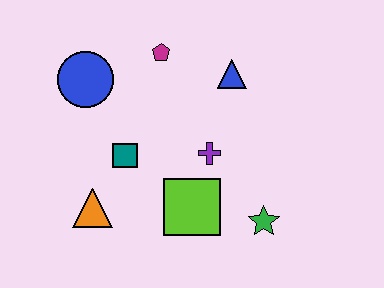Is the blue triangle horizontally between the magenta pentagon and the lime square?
No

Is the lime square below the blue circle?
Yes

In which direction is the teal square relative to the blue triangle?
The teal square is to the left of the blue triangle.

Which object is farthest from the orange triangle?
The blue triangle is farthest from the orange triangle.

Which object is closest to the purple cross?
The lime square is closest to the purple cross.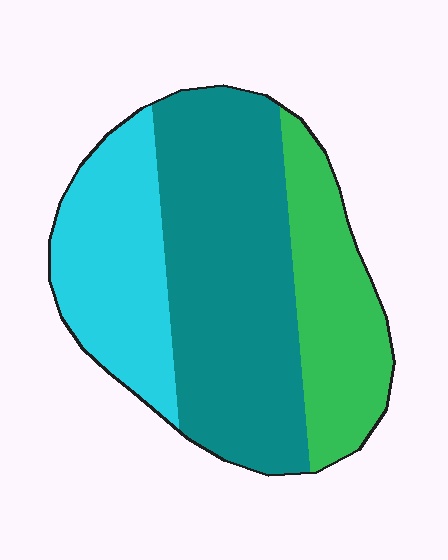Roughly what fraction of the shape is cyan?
Cyan covers about 25% of the shape.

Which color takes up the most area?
Teal, at roughly 50%.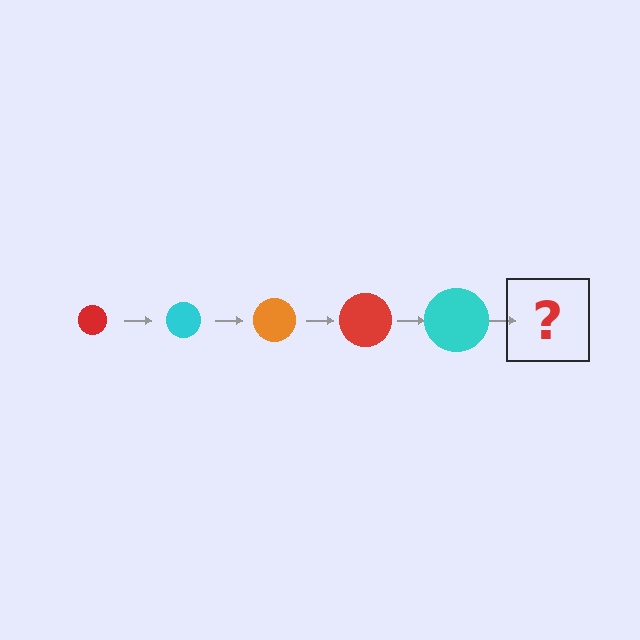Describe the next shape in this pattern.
It should be an orange circle, larger than the previous one.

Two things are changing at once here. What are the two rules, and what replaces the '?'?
The two rules are that the circle grows larger each step and the color cycles through red, cyan, and orange. The '?' should be an orange circle, larger than the previous one.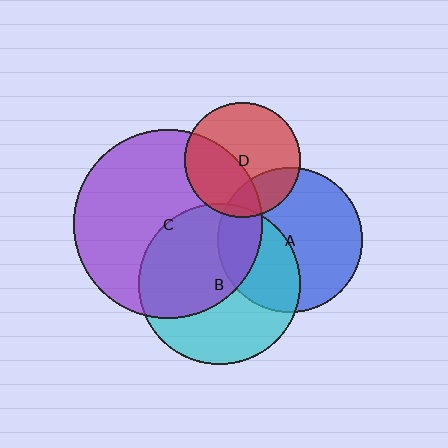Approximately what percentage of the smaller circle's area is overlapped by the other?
Approximately 20%.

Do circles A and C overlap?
Yes.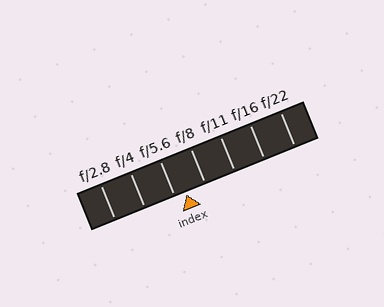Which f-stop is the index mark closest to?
The index mark is closest to f/5.6.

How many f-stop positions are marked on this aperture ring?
There are 7 f-stop positions marked.